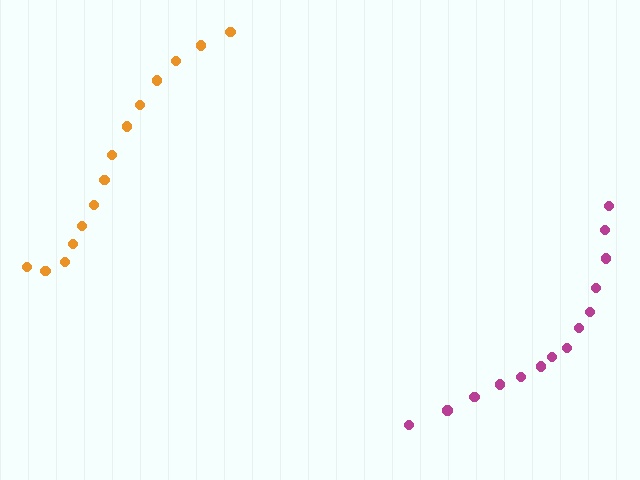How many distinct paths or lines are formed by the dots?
There are 2 distinct paths.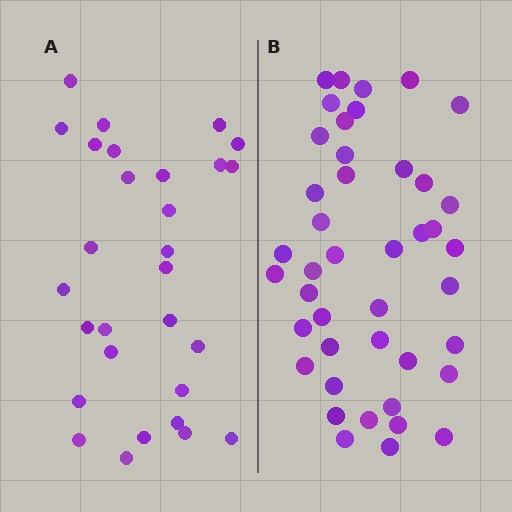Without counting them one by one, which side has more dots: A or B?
Region B (the right region) has more dots.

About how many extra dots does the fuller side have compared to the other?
Region B has approximately 15 more dots than region A.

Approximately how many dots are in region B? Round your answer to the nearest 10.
About 40 dots. (The exact count is 43, which rounds to 40.)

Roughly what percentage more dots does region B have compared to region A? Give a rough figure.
About 50% more.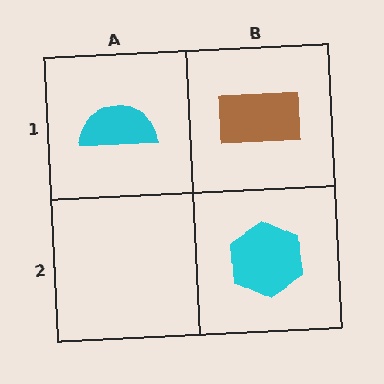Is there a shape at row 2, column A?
No, that cell is empty.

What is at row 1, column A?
A cyan semicircle.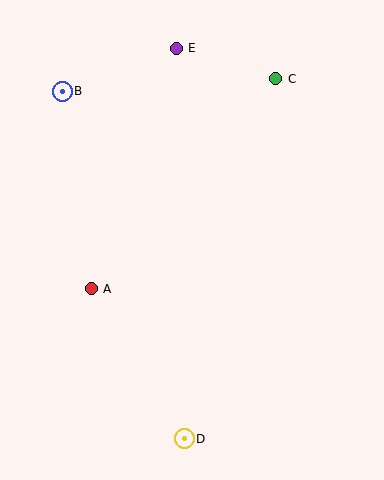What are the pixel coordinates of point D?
Point D is at (184, 439).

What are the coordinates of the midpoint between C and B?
The midpoint between C and B is at (169, 85).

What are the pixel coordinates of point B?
Point B is at (62, 91).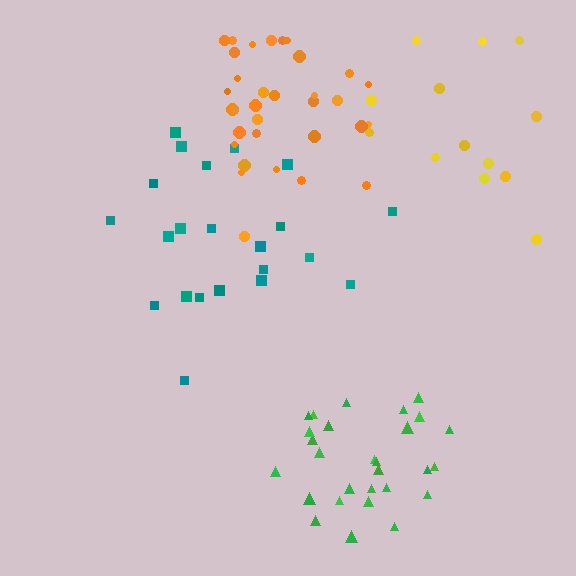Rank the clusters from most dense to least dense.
green, orange, yellow, teal.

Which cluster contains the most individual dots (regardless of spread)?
Orange (33).